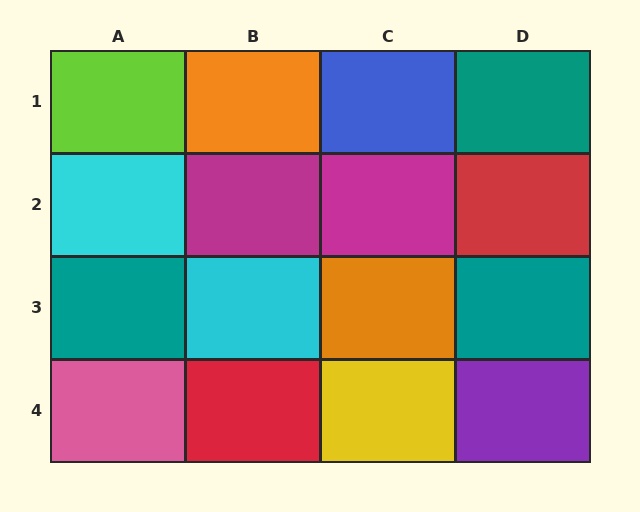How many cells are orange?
2 cells are orange.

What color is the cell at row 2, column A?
Cyan.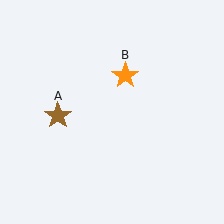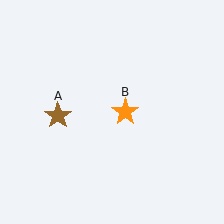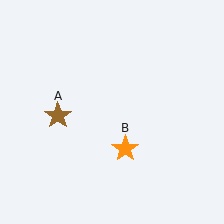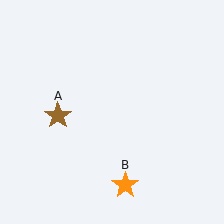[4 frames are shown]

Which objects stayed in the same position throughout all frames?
Brown star (object A) remained stationary.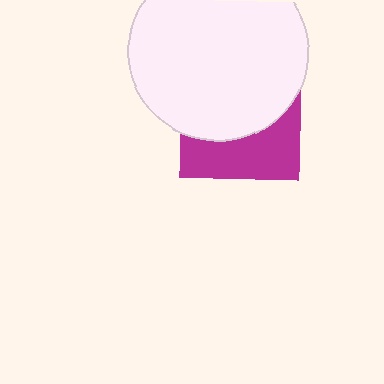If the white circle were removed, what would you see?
You would see the complete magenta square.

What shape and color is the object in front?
The object in front is a white circle.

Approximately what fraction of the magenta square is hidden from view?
Roughly 60% of the magenta square is hidden behind the white circle.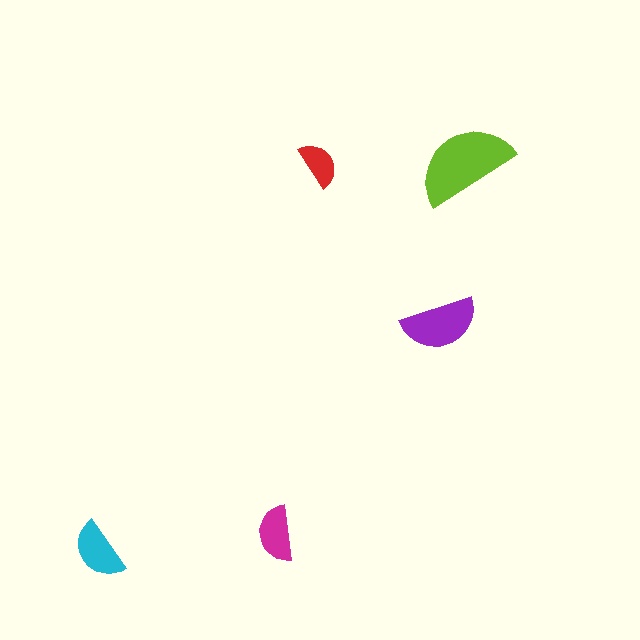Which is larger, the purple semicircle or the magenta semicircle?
The purple one.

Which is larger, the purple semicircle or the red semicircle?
The purple one.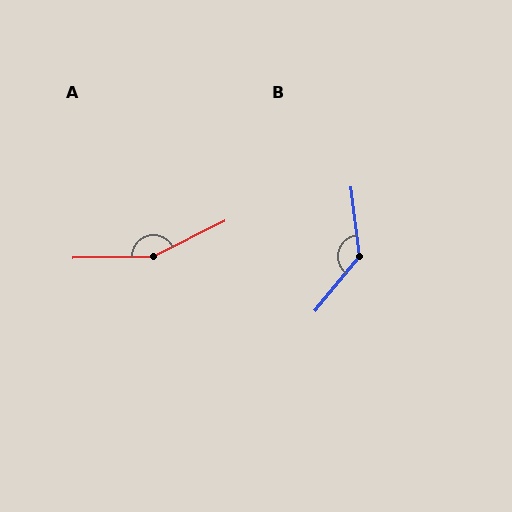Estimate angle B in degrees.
Approximately 134 degrees.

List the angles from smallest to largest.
B (134°), A (154°).